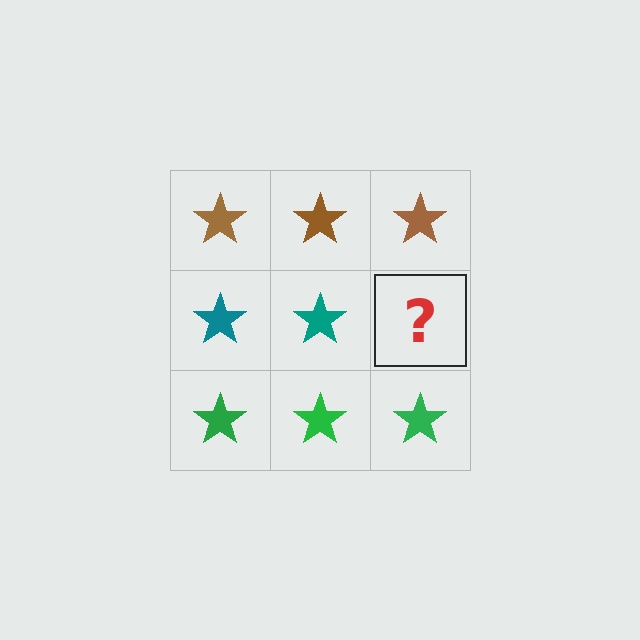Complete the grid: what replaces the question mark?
The question mark should be replaced with a teal star.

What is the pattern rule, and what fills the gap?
The rule is that each row has a consistent color. The gap should be filled with a teal star.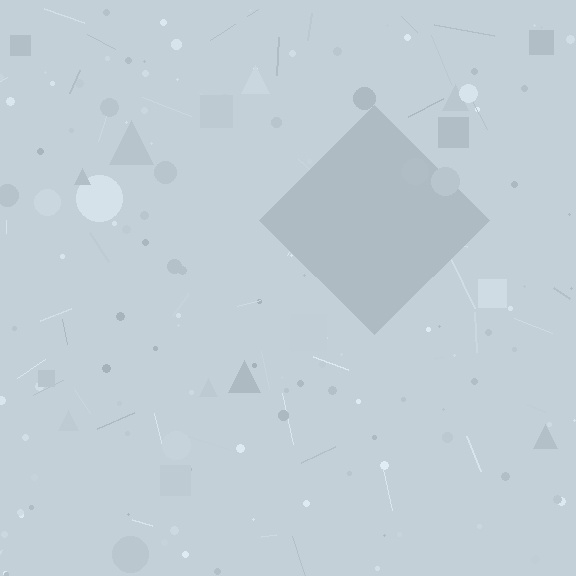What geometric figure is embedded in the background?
A diamond is embedded in the background.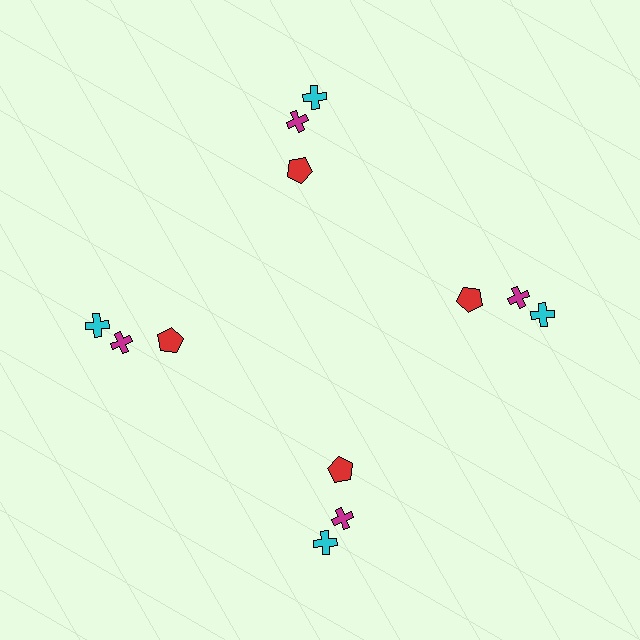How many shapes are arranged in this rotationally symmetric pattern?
There are 12 shapes, arranged in 4 groups of 3.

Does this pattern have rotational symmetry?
Yes, this pattern has 4-fold rotational symmetry. It looks the same after rotating 90 degrees around the center.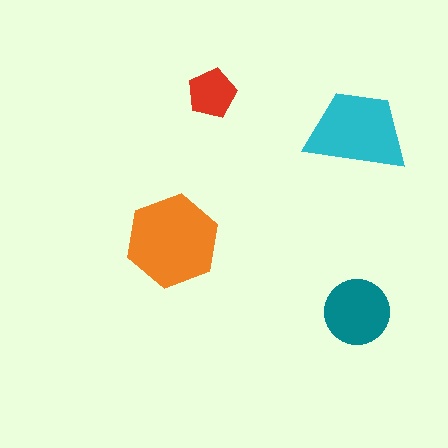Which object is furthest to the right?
The cyan trapezoid is rightmost.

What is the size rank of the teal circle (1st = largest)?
3rd.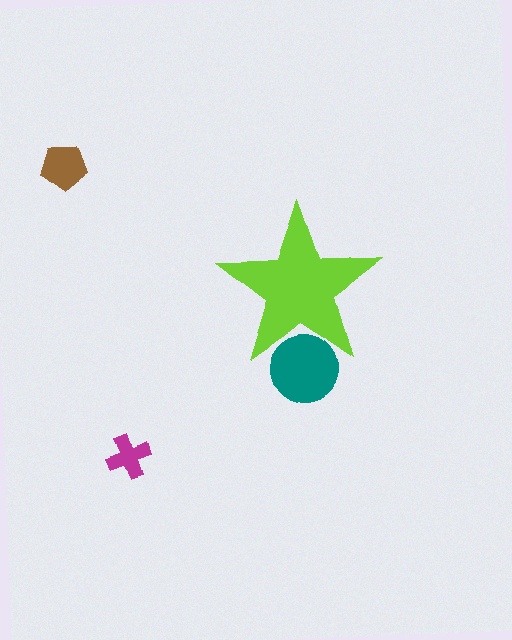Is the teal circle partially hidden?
Yes, the teal circle is partially hidden behind the lime star.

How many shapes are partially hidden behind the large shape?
1 shape is partially hidden.